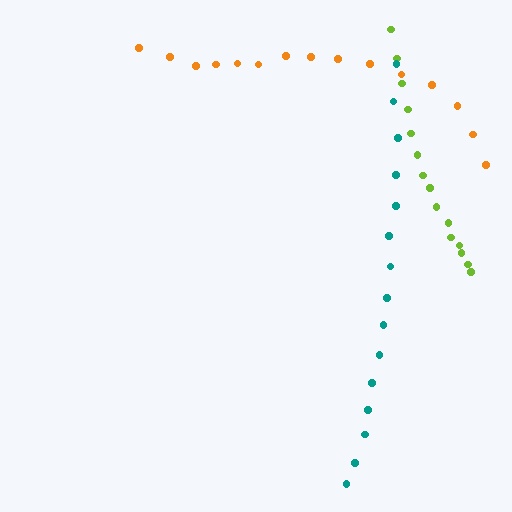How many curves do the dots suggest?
There are 3 distinct paths.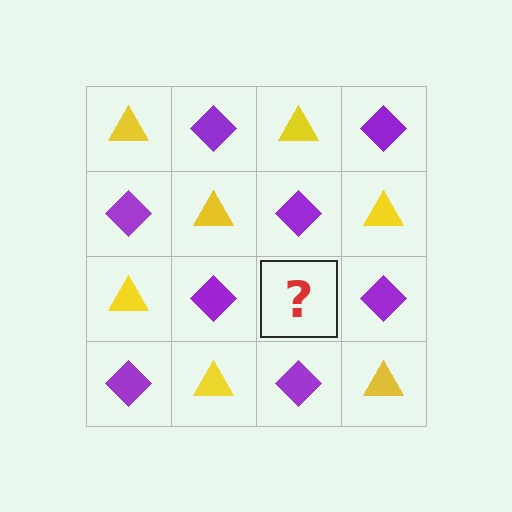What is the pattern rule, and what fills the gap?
The rule is that it alternates yellow triangle and purple diamond in a checkerboard pattern. The gap should be filled with a yellow triangle.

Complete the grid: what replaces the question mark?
The question mark should be replaced with a yellow triangle.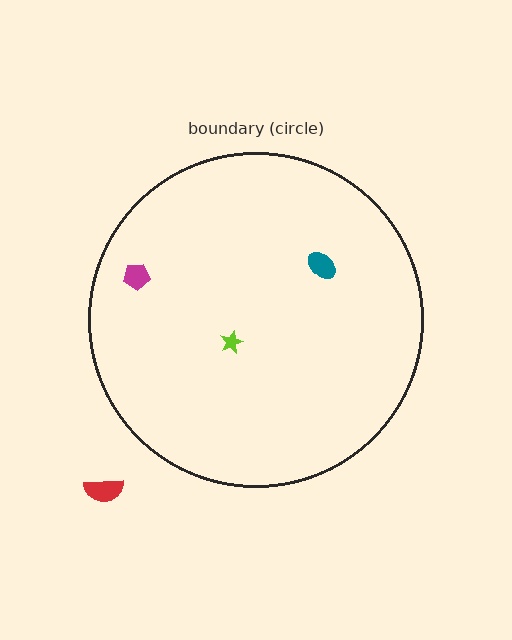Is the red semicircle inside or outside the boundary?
Outside.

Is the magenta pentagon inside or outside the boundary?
Inside.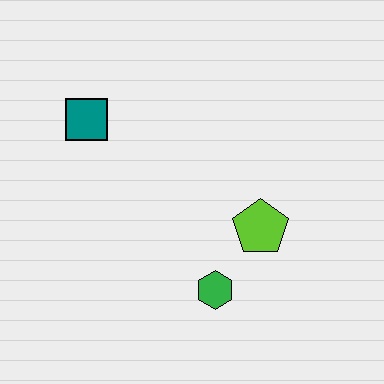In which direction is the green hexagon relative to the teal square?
The green hexagon is below the teal square.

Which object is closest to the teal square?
The lime pentagon is closest to the teal square.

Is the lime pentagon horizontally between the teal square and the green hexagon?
No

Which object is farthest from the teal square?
The green hexagon is farthest from the teal square.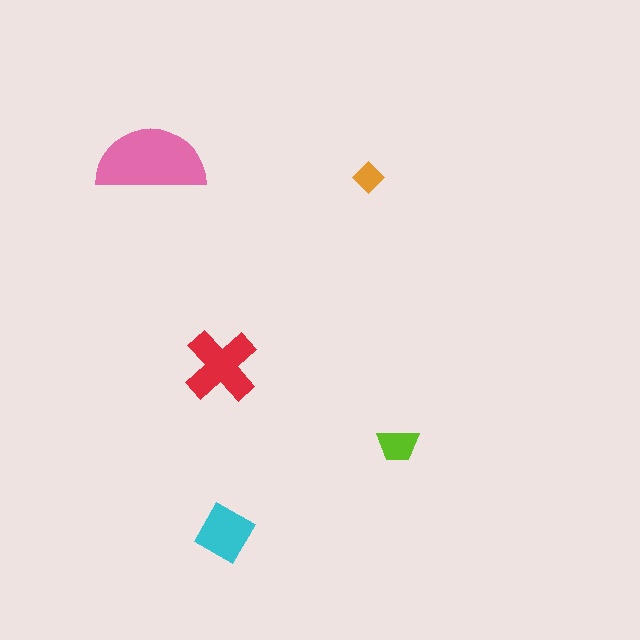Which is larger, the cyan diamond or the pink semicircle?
The pink semicircle.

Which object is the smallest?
The orange diamond.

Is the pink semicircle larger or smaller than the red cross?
Larger.